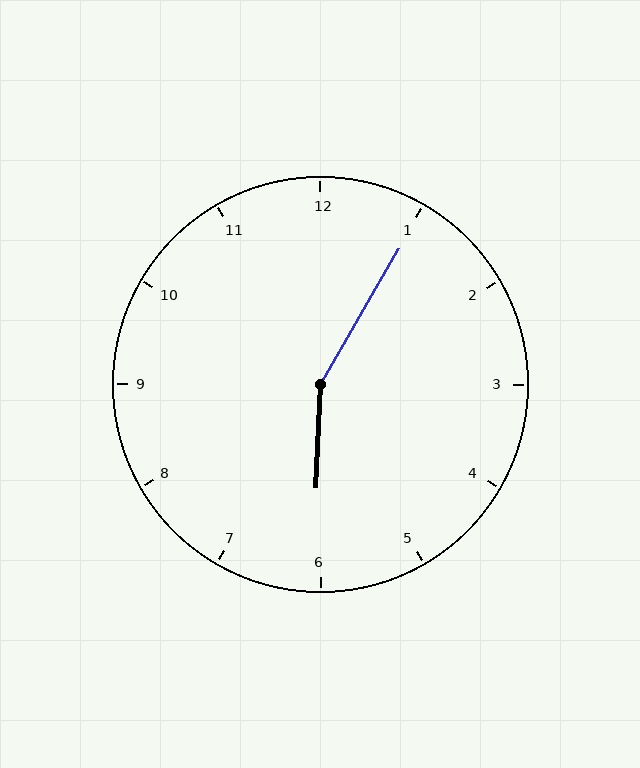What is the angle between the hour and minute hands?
Approximately 152 degrees.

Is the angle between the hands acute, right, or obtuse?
It is obtuse.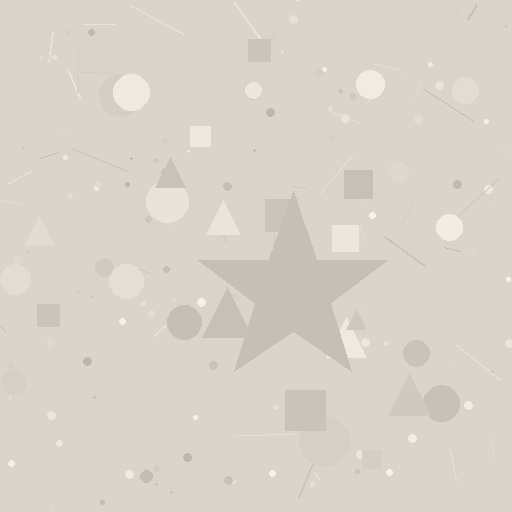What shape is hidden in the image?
A star is hidden in the image.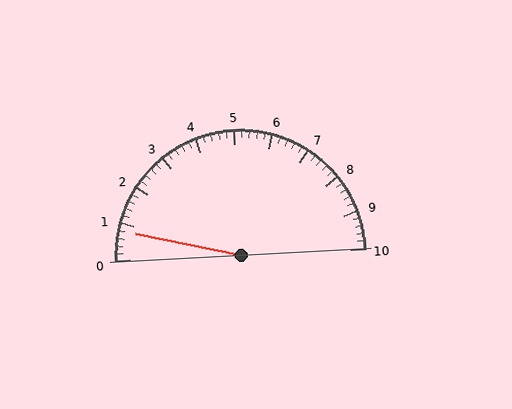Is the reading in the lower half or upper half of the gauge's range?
The reading is in the lower half of the range (0 to 10).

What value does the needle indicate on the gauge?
The needle indicates approximately 0.8.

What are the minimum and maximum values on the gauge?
The gauge ranges from 0 to 10.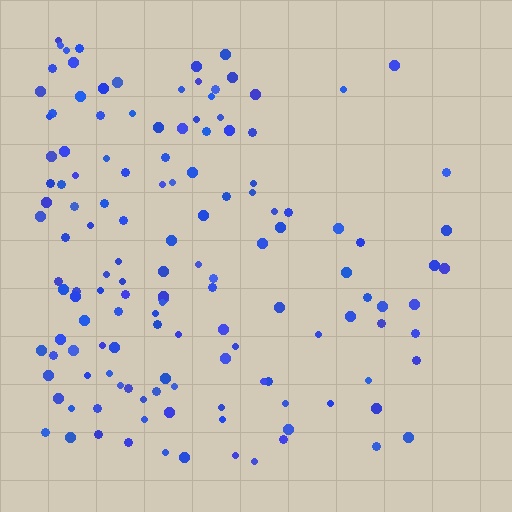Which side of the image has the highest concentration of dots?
The left.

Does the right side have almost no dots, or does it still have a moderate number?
Still a moderate number, just noticeably fewer than the left.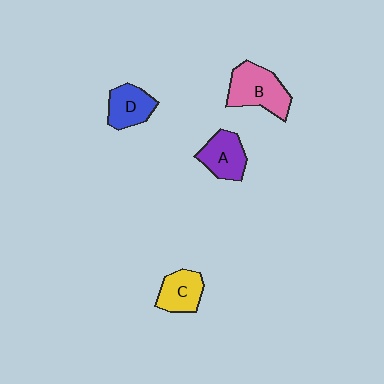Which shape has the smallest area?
Shape C (yellow).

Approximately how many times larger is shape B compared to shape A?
Approximately 1.4 times.